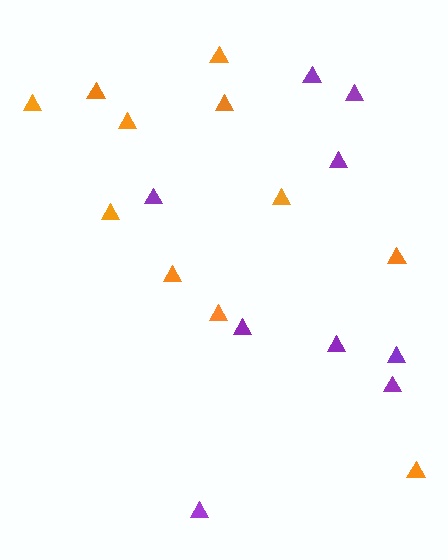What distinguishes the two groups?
There are 2 groups: one group of orange triangles (11) and one group of purple triangles (9).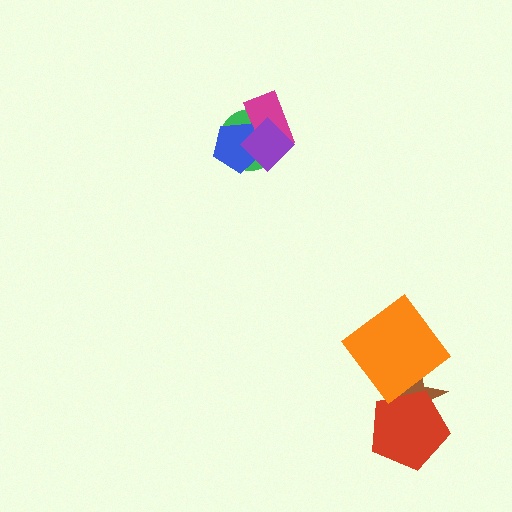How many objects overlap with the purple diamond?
3 objects overlap with the purple diamond.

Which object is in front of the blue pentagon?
The purple diamond is in front of the blue pentagon.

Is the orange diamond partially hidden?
No, no other shape covers it.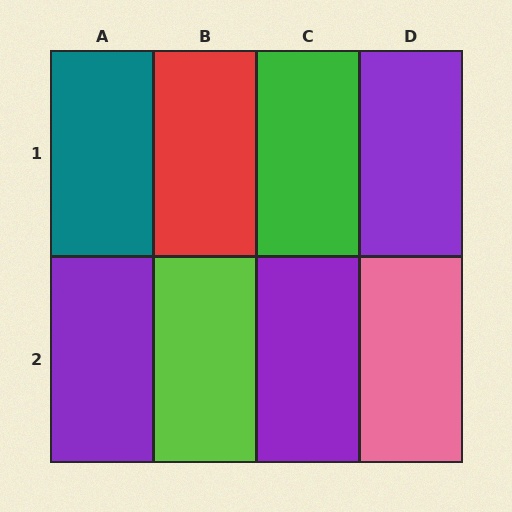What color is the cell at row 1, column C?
Green.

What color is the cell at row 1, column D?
Purple.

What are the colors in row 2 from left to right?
Purple, lime, purple, pink.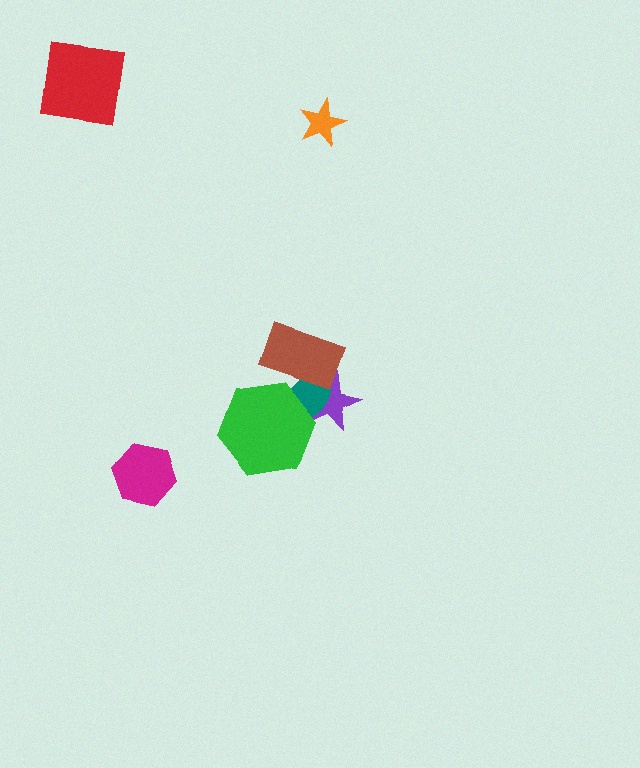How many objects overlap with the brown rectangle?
2 objects overlap with the brown rectangle.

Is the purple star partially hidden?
Yes, it is partially covered by another shape.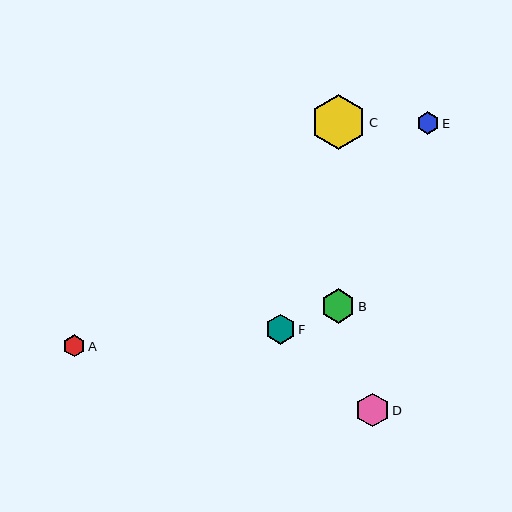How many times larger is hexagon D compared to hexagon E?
Hexagon D is approximately 1.5 times the size of hexagon E.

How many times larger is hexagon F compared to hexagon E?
Hexagon F is approximately 1.3 times the size of hexagon E.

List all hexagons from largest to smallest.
From largest to smallest: C, B, D, F, E, A.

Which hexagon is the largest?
Hexagon C is the largest with a size of approximately 56 pixels.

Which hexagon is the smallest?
Hexagon A is the smallest with a size of approximately 22 pixels.